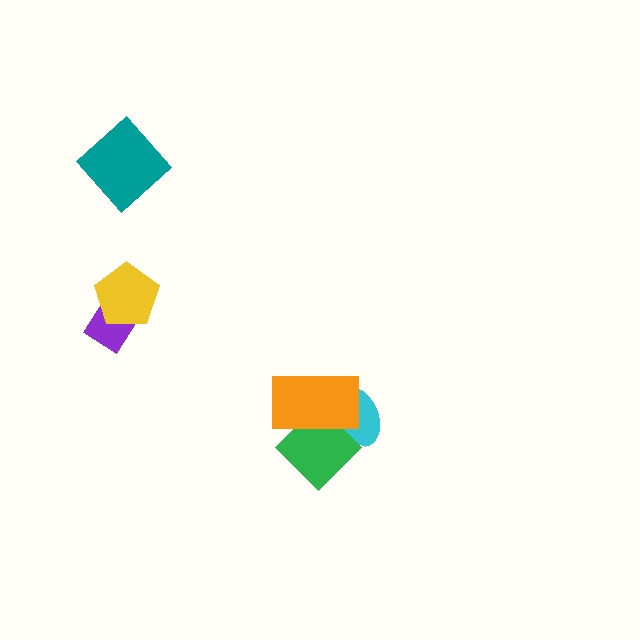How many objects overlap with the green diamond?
2 objects overlap with the green diamond.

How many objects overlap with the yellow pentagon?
1 object overlaps with the yellow pentagon.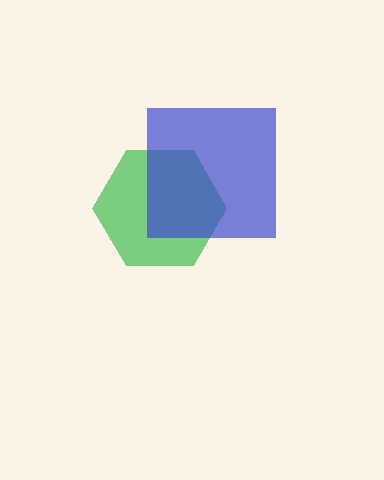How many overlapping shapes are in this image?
There are 2 overlapping shapes in the image.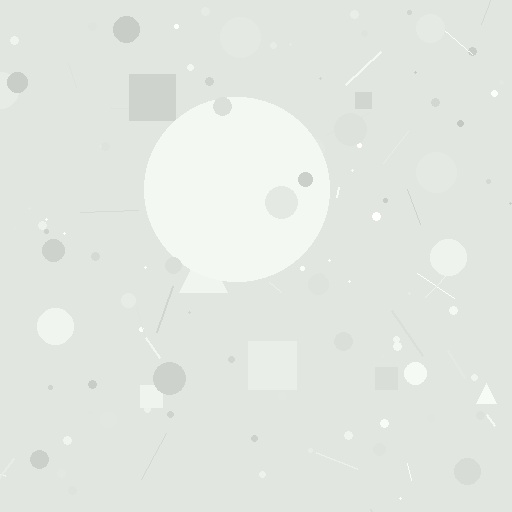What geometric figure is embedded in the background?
A circle is embedded in the background.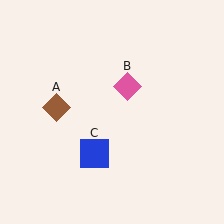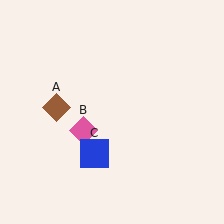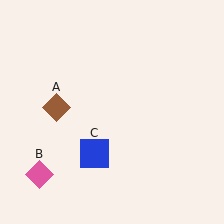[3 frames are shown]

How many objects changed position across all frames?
1 object changed position: pink diamond (object B).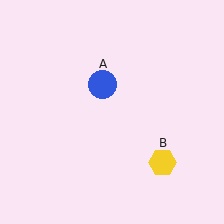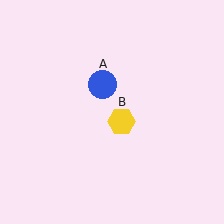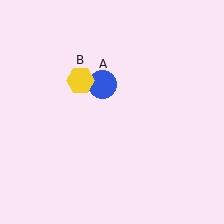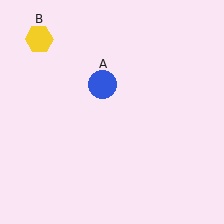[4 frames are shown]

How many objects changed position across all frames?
1 object changed position: yellow hexagon (object B).